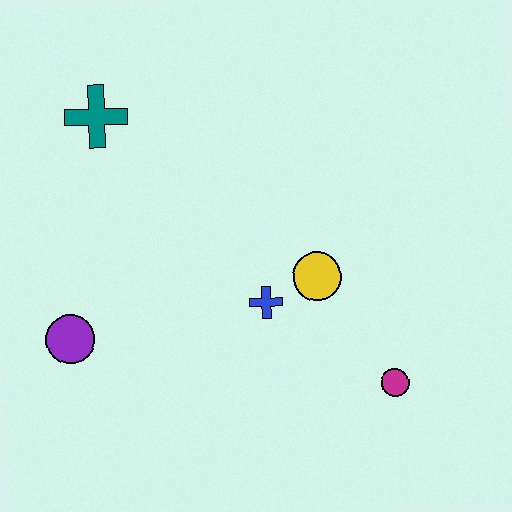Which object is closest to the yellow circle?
The blue cross is closest to the yellow circle.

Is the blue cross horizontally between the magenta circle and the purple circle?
Yes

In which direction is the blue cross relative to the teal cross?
The blue cross is below the teal cross.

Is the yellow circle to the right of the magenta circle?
No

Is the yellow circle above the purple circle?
Yes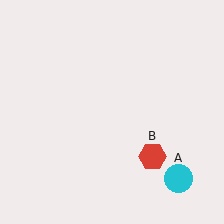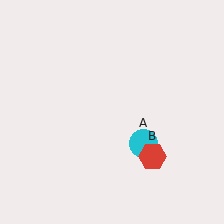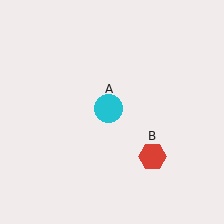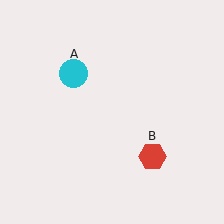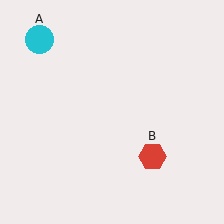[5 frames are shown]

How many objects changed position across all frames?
1 object changed position: cyan circle (object A).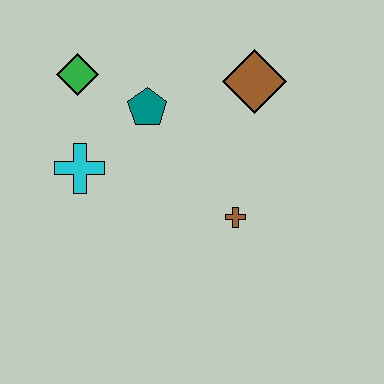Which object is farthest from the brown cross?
The green diamond is farthest from the brown cross.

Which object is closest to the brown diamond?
The teal pentagon is closest to the brown diamond.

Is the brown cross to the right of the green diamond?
Yes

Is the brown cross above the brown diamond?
No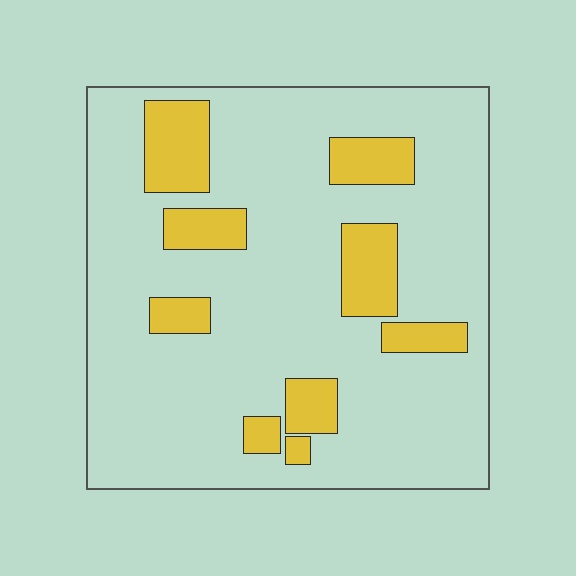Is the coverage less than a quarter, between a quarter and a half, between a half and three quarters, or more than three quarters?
Less than a quarter.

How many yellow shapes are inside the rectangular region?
9.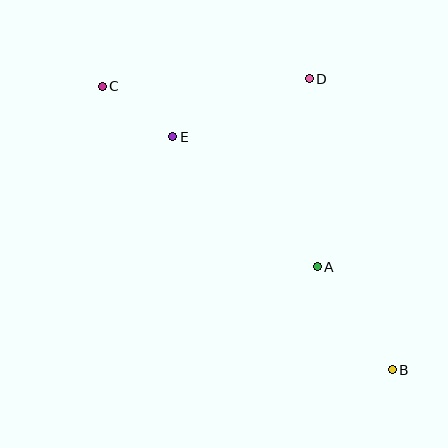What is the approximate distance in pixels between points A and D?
The distance between A and D is approximately 188 pixels.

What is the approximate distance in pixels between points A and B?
The distance between A and B is approximately 127 pixels.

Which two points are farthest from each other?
Points B and C are farthest from each other.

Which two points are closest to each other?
Points C and E are closest to each other.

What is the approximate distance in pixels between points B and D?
The distance between B and D is approximately 303 pixels.